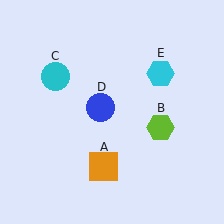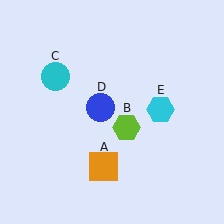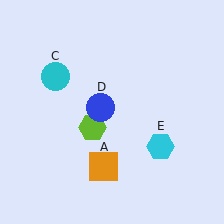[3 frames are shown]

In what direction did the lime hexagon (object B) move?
The lime hexagon (object B) moved left.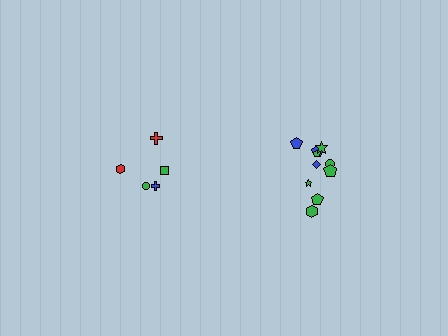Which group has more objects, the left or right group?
The right group.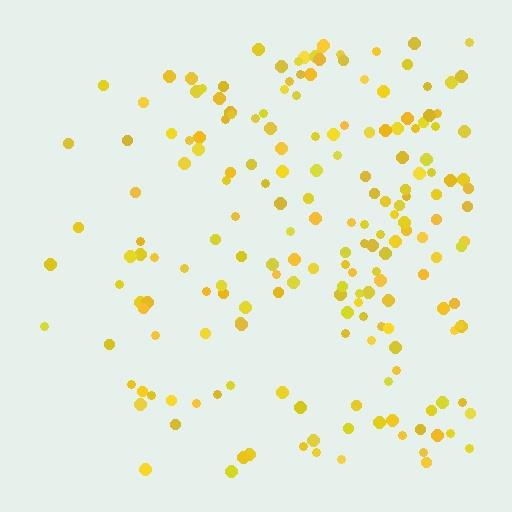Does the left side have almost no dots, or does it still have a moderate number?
Still a moderate number, just noticeably fewer than the right.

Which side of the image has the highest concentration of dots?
The right.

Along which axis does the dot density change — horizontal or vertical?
Horizontal.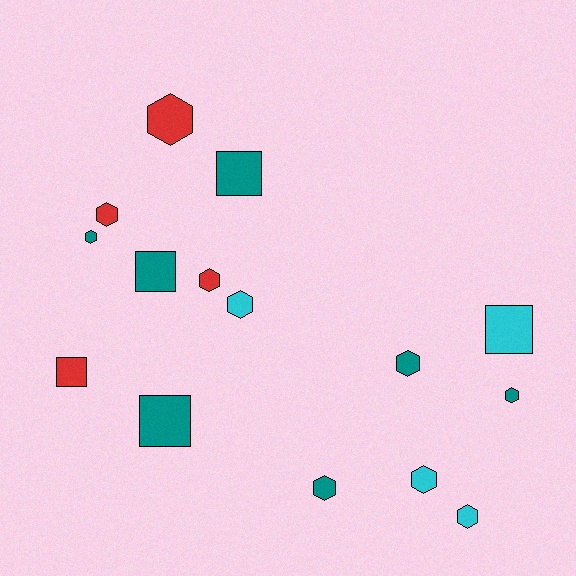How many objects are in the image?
There are 15 objects.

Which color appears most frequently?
Teal, with 7 objects.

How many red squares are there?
There is 1 red square.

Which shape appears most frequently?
Hexagon, with 10 objects.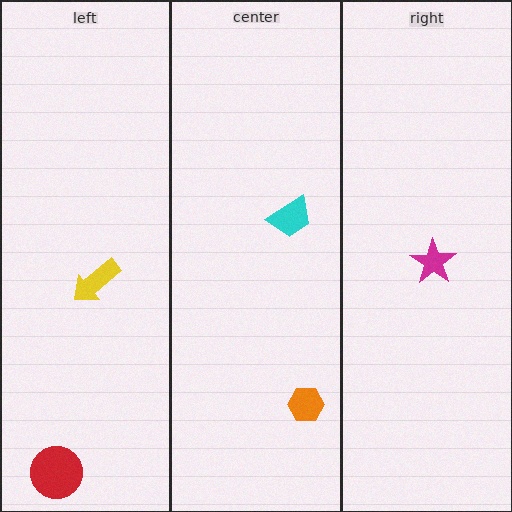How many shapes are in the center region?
2.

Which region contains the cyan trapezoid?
The center region.